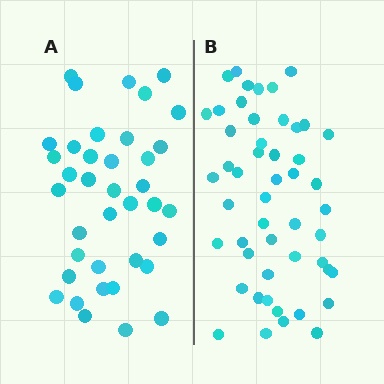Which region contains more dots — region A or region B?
Region B (the right region) has more dots.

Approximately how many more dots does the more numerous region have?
Region B has roughly 12 or so more dots than region A.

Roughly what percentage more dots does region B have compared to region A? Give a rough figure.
About 30% more.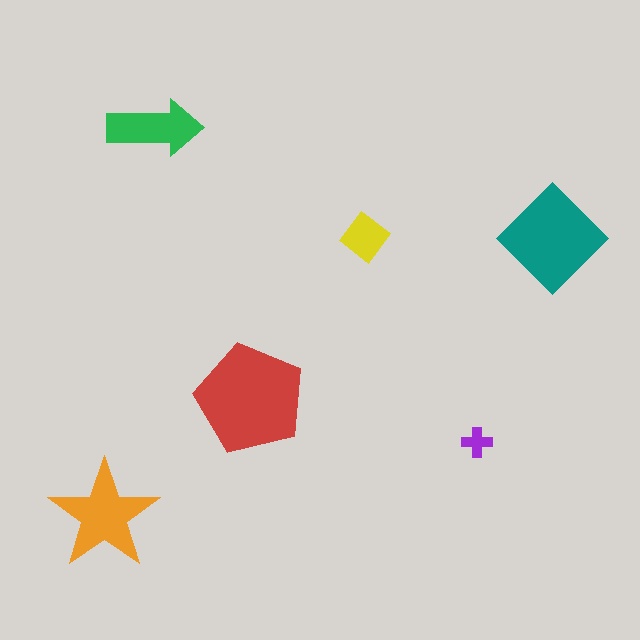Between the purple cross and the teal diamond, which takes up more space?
The teal diamond.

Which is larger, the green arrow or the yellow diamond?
The green arrow.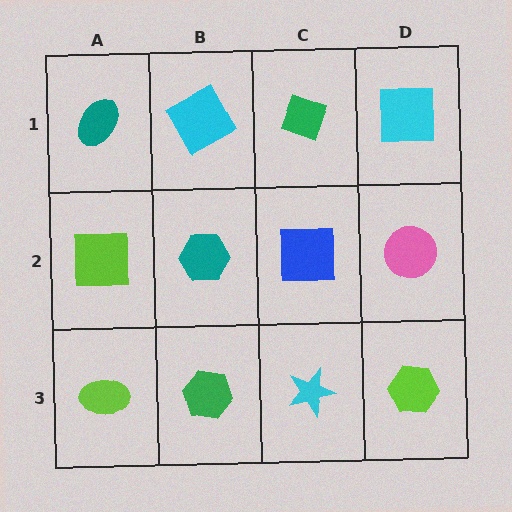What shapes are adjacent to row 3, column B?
A teal hexagon (row 2, column B), a lime ellipse (row 3, column A), a cyan star (row 3, column C).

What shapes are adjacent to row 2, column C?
A green diamond (row 1, column C), a cyan star (row 3, column C), a teal hexagon (row 2, column B), a pink circle (row 2, column D).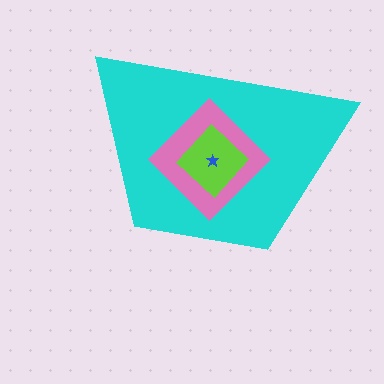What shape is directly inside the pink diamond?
The lime diamond.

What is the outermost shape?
The cyan trapezoid.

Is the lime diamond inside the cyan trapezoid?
Yes.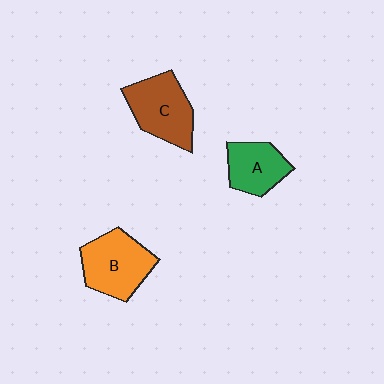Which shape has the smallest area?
Shape A (green).